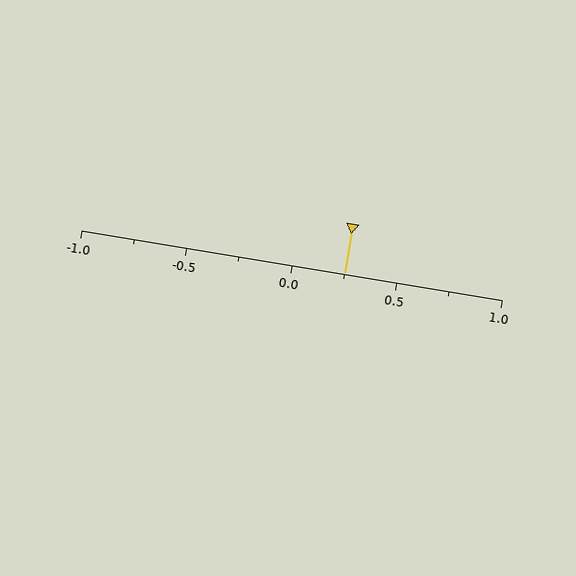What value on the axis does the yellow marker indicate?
The marker indicates approximately 0.25.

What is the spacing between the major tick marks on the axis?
The major ticks are spaced 0.5 apart.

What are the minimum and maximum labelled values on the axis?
The axis runs from -1.0 to 1.0.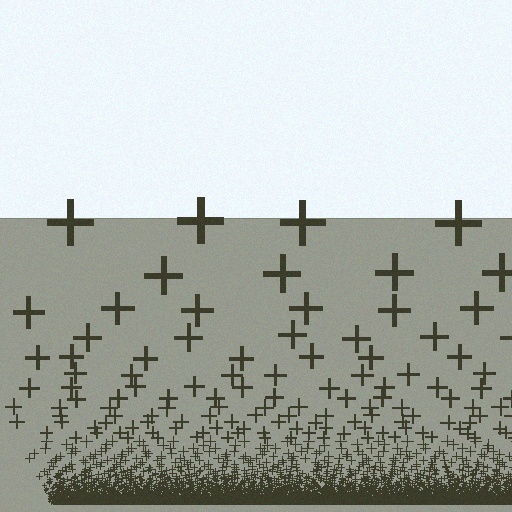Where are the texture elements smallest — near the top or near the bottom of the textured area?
Near the bottom.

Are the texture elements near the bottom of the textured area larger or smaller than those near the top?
Smaller. The gradient is inverted — elements near the bottom are smaller and denser.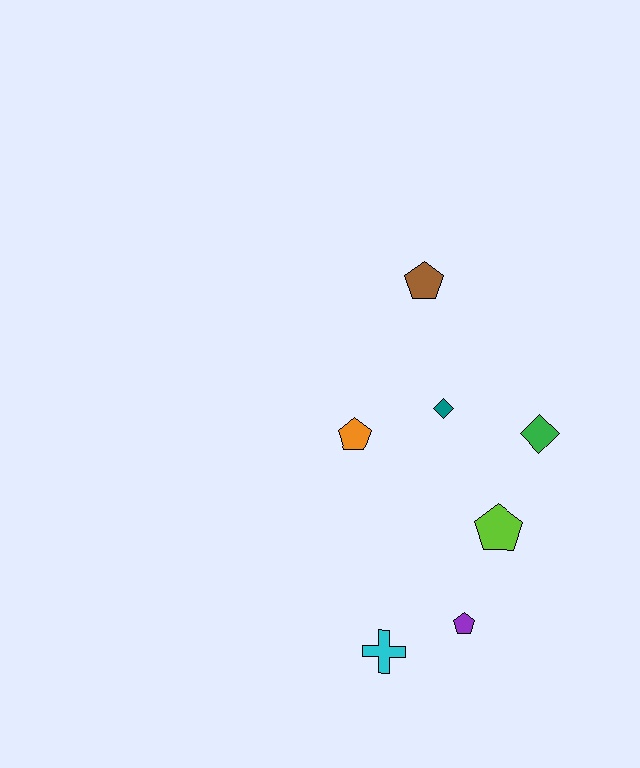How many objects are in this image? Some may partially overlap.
There are 7 objects.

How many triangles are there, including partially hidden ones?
There are no triangles.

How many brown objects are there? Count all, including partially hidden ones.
There is 1 brown object.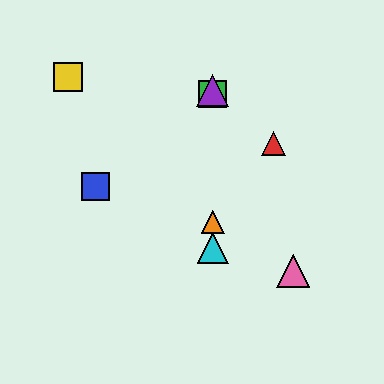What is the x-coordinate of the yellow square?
The yellow square is at x≈68.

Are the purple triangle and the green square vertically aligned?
Yes, both are at x≈213.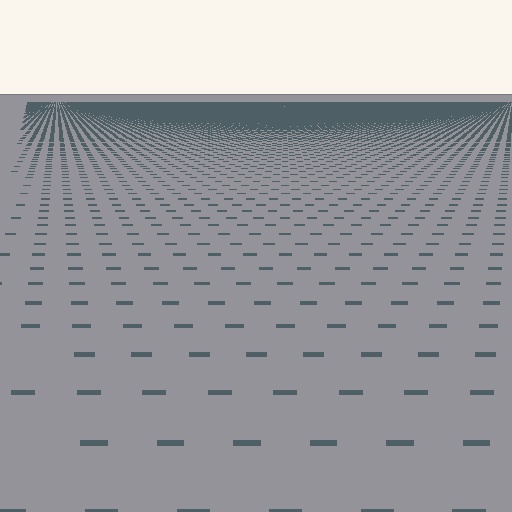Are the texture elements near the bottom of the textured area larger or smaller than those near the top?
Larger. Near the bottom, elements are closer to the viewer and appear at a bigger on-screen size.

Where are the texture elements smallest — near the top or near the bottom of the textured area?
Near the top.